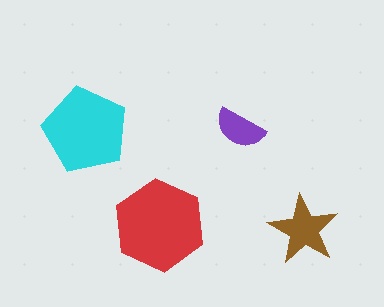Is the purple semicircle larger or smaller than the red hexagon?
Smaller.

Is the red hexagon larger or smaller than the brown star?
Larger.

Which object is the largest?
The red hexagon.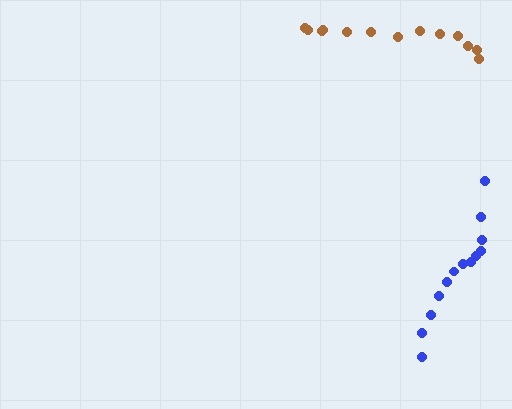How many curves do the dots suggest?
There are 2 distinct paths.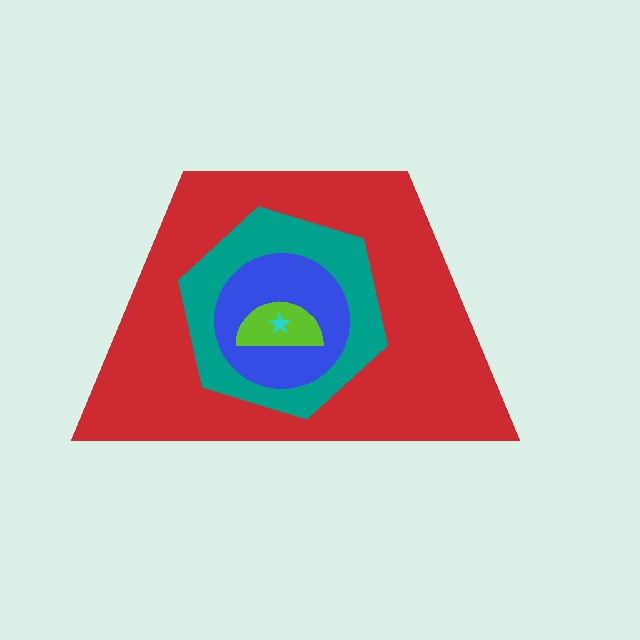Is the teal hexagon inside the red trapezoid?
Yes.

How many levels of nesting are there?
5.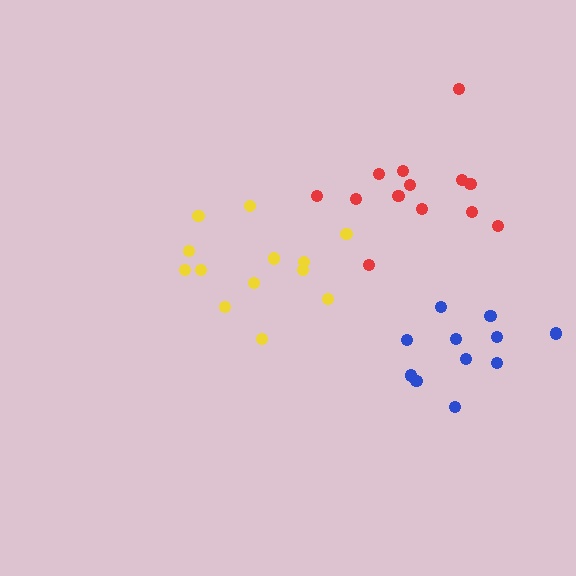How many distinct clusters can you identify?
There are 3 distinct clusters.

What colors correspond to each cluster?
The clusters are colored: red, blue, yellow.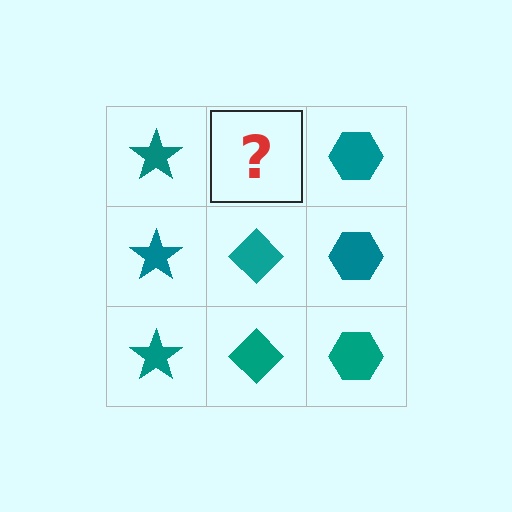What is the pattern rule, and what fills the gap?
The rule is that each column has a consistent shape. The gap should be filled with a teal diamond.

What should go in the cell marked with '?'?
The missing cell should contain a teal diamond.